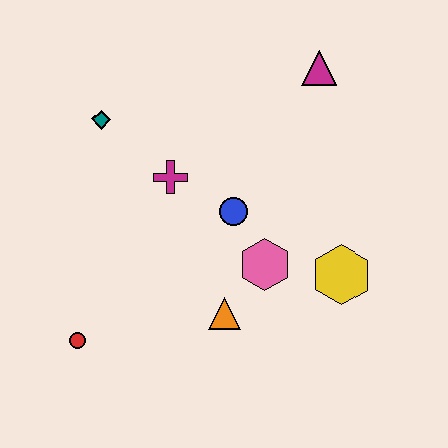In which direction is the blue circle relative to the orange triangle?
The blue circle is above the orange triangle.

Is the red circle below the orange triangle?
Yes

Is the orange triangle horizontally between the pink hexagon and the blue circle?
No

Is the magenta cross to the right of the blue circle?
No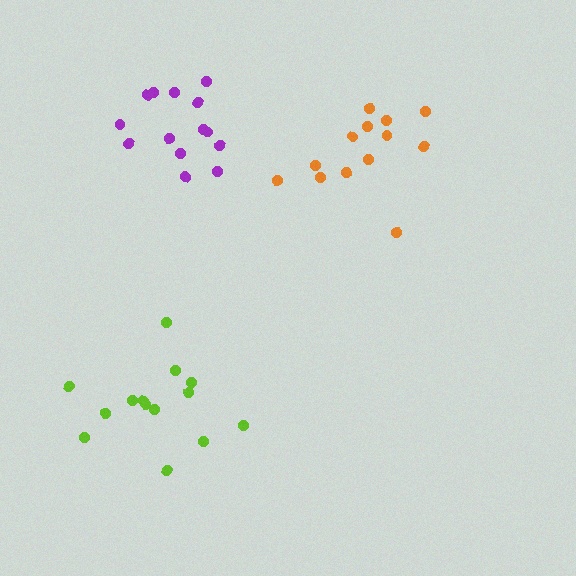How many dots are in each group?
Group 1: 14 dots, Group 2: 14 dots, Group 3: 13 dots (41 total).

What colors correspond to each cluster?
The clusters are colored: purple, lime, orange.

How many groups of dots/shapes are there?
There are 3 groups.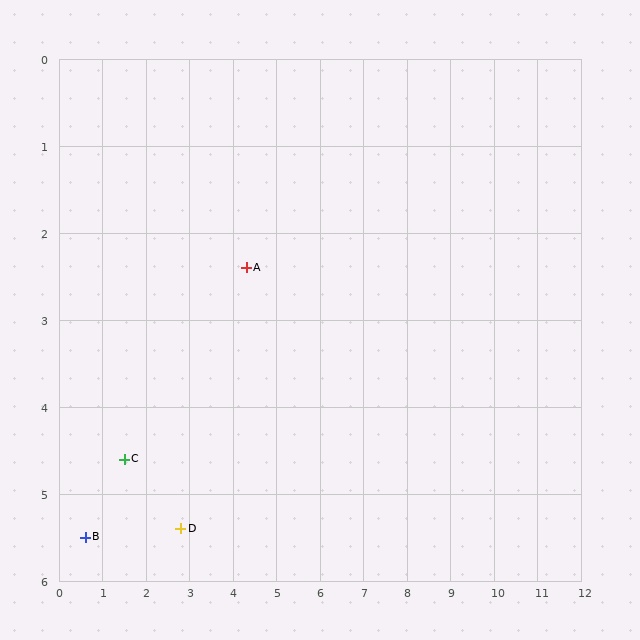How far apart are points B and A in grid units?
Points B and A are about 4.8 grid units apart.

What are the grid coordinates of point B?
Point B is at approximately (0.6, 5.5).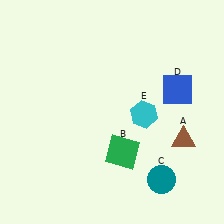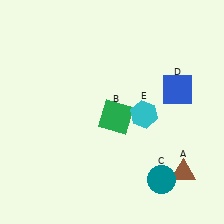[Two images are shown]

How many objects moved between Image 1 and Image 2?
2 objects moved between the two images.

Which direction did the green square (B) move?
The green square (B) moved up.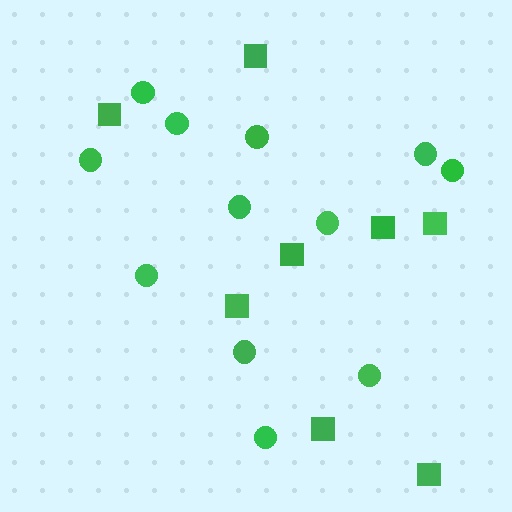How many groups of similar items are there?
There are 2 groups: one group of squares (8) and one group of circles (12).